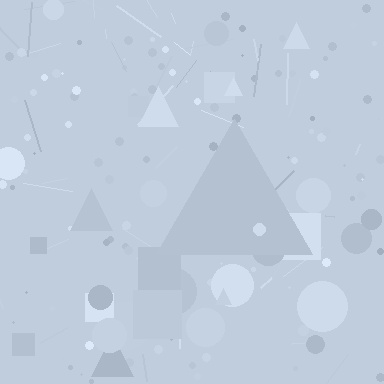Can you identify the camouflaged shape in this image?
The camouflaged shape is a triangle.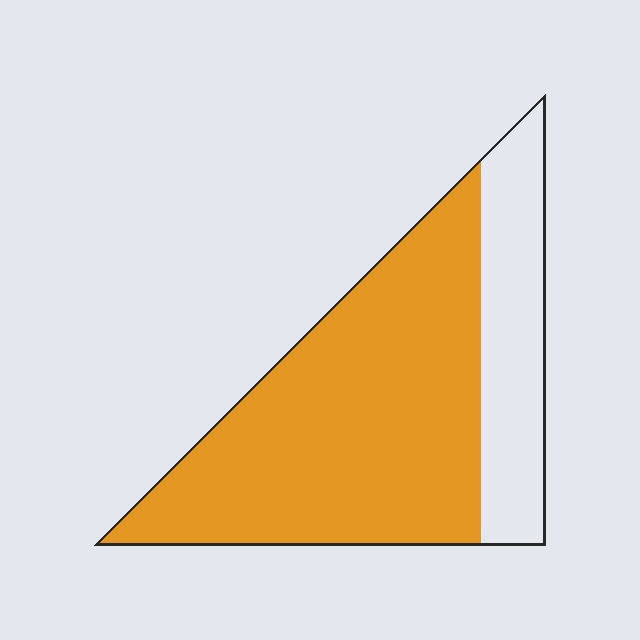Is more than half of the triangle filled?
Yes.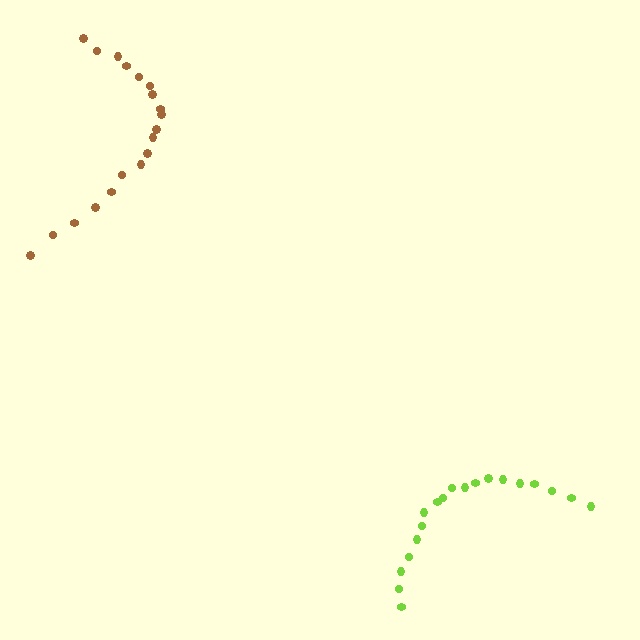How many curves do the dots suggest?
There are 2 distinct paths.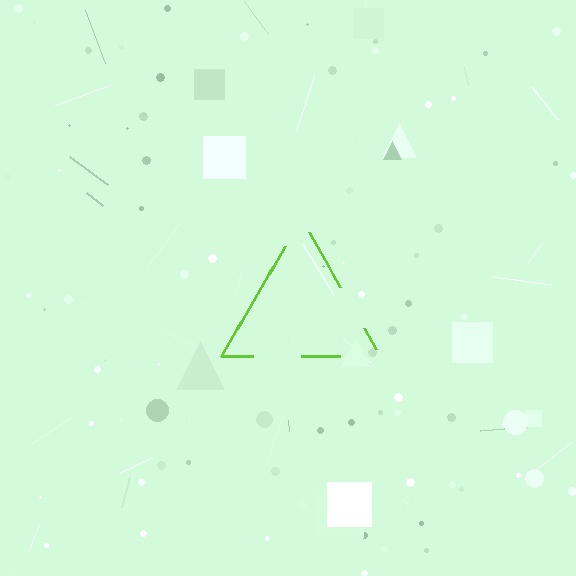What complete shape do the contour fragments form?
The contour fragments form a triangle.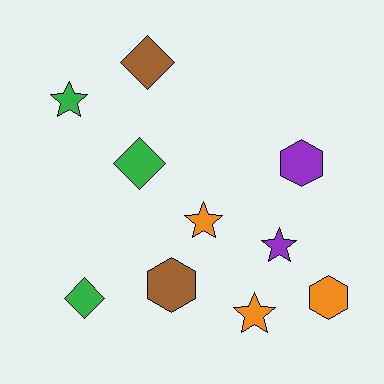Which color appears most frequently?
Orange, with 3 objects.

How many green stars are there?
There is 1 green star.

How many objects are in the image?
There are 10 objects.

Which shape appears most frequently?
Star, with 4 objects.